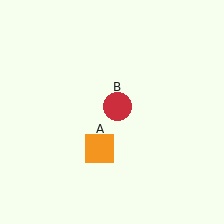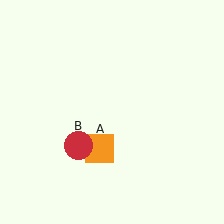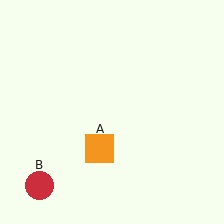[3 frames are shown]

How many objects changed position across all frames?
1 object changed position: red circle (object B).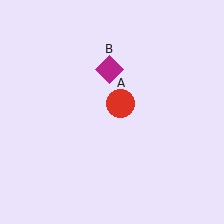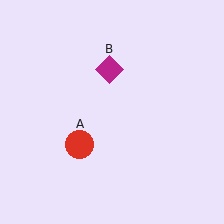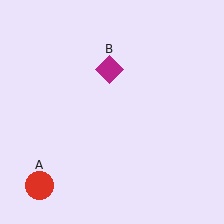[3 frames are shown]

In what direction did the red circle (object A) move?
The red circle (object A) moved down and to the left.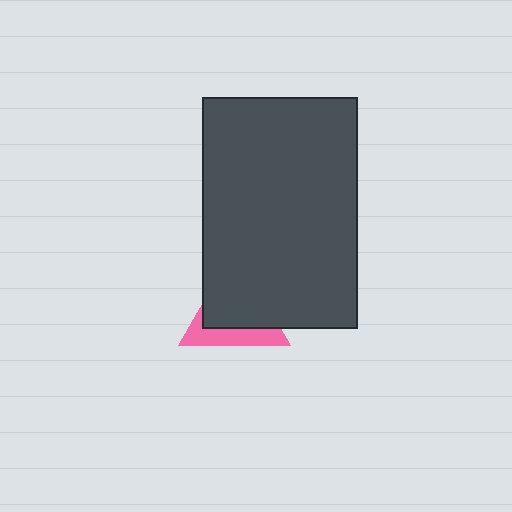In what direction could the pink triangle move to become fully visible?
The pink triangle could move toward the lower-left. That would shift it out from behind the dark gray rectangle entirely.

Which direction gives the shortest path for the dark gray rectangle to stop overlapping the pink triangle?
Moving toward the upper-right gives the shortest separation.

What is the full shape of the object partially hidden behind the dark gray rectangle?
The partially hidden object is a pink triangle.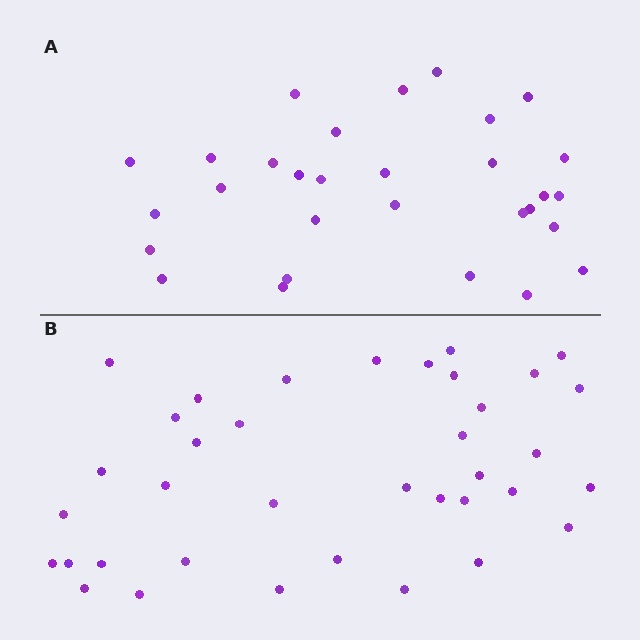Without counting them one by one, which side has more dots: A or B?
Region B (the bottom region) has more dots.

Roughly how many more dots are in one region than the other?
Region B has roughly 8 or so more dots than region A.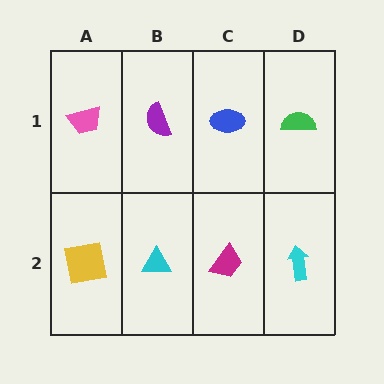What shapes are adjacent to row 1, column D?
A cyan arrow (row 2, column D), a blue ellipse (row 1, column C).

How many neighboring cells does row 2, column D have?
2.